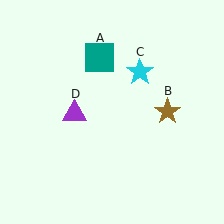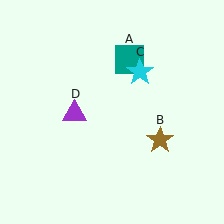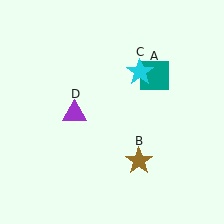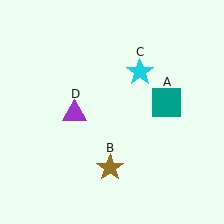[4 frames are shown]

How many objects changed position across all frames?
2 objects changed position: teal square (object A), brown star (object B).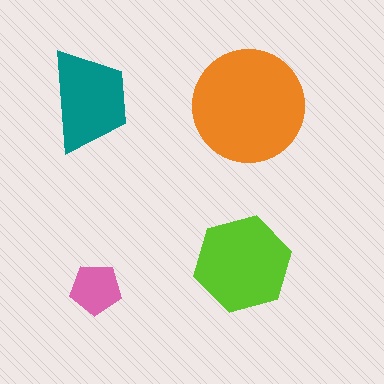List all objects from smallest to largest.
The pink pentagon, the teal trapezoid, the lime hexagon, the orange circle.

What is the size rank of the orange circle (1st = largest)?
1st.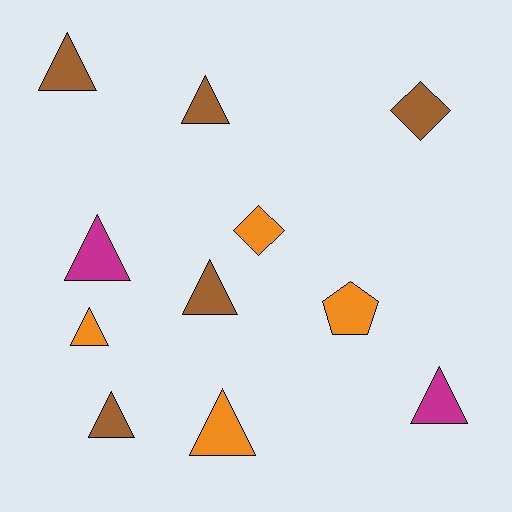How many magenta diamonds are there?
There are no magenta diamonds.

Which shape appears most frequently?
Triangle, with 8 objects.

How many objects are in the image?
There are 11 objects.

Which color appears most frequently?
Brown, with 5 objects.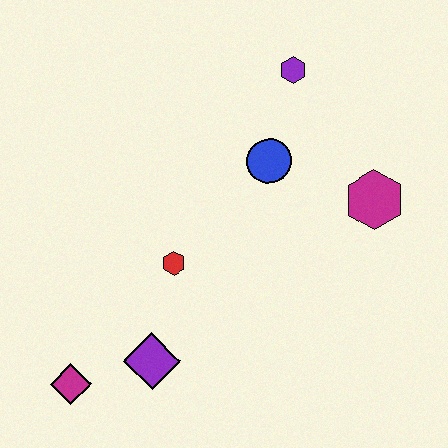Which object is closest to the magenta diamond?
The purple diamond is closest to the magenta diamond.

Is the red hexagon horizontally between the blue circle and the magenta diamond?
Yes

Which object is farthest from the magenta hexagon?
The magenta diamond is farthest from the magenta hexagon.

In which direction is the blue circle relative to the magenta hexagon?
The blue circle is to the left of the magenta hexagon.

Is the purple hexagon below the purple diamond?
No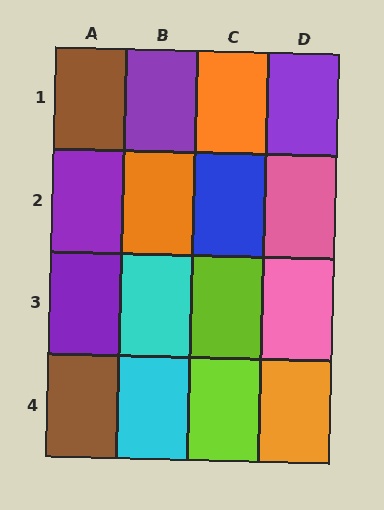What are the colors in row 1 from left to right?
Brown, purple, orange, purple.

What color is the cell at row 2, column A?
Purple.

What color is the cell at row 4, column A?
Brown.